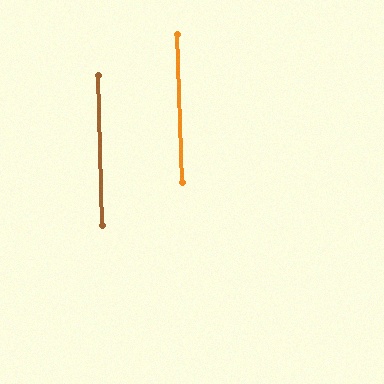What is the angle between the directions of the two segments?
Approximately 0 degrees.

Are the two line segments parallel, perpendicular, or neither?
Parallel — their directions differ by only 0.3°.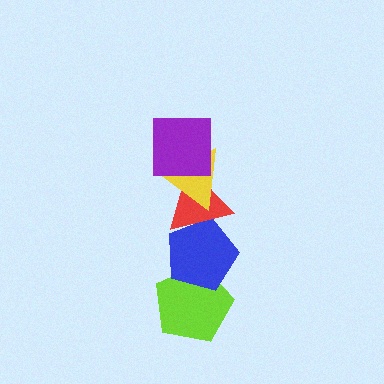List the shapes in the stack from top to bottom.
From top to bottom: the purple square, the yellow triangle, the red triangle, the blue pentagon, the lime pentagon.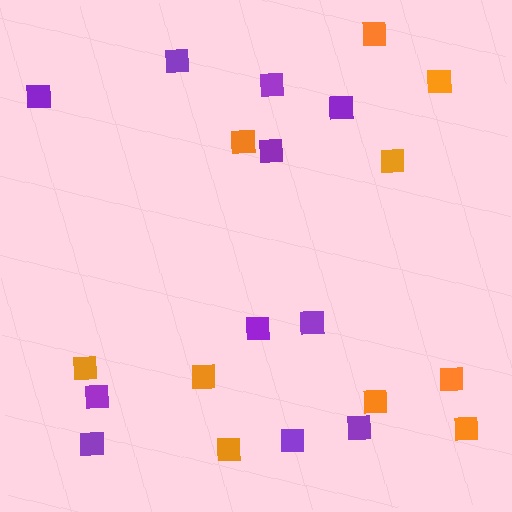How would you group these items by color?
There are 2 groups: one group of purple squares (11) and one group of orange squares (10).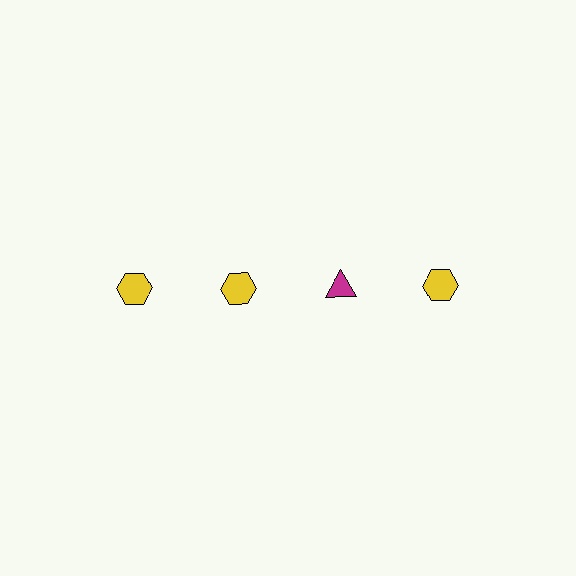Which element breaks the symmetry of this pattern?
The magenta triangle in the top row, center column breaks the symmetry. All other shapes are yellow hexagons.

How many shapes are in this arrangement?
There are 4 shapes arranged in a grid pattern.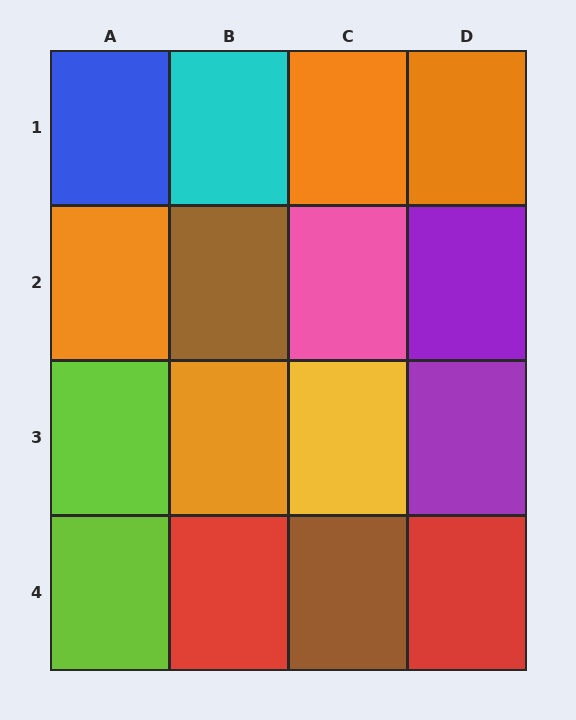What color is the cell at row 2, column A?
Orange.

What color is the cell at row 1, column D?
Orange.